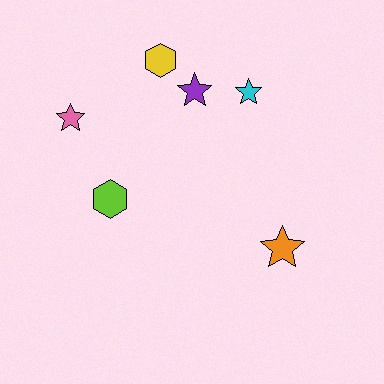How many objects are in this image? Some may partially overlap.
There are 6 objects.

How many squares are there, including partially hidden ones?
There are no squares.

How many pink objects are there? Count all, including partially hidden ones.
There is 1 pink object.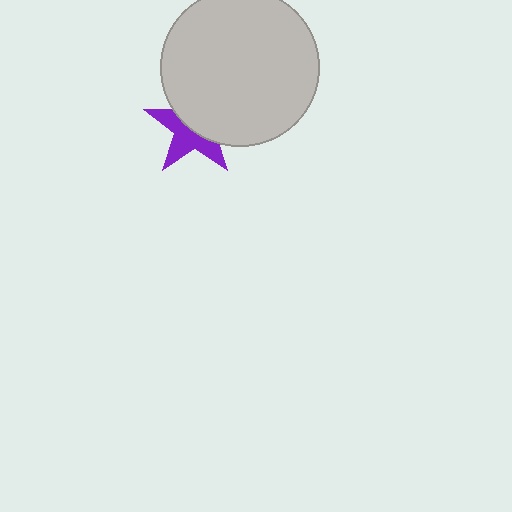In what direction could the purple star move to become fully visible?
The purple star could move toward the lower-left. That would shift it out from behind the light gray circle entirely.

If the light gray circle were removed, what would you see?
You would see the complete purple star.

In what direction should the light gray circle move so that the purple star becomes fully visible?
The light gray circle should move toward the upper-right. That is the shortest direction to clear the overlap and leave the purple star fully visible.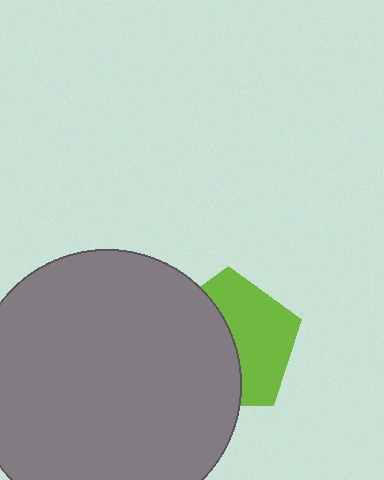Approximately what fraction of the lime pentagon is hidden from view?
Roughly 50% of the lime pentagon is hidden behind the gray circle.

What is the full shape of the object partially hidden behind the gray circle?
The partially hidden object is a lime pentagon.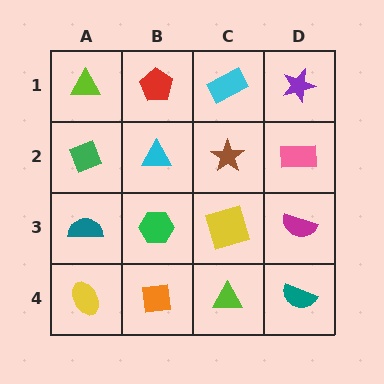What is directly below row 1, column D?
A pink rectangle.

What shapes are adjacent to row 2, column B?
A red pentagon (row 1, column B), a green hexagon (row 3, column B), a green diamond (row 2, column A), a brown star (row 2, column C).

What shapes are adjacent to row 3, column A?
A green diamond (row 2, column A), a yellow ellipse (row 4, column A), a green hexagon (row 3, column B).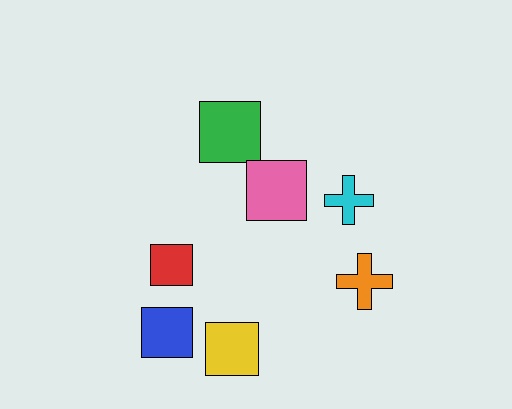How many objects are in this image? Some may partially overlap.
There are 7 objects.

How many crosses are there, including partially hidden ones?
There are 2 crosses.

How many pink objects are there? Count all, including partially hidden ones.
There is 1 pink object.